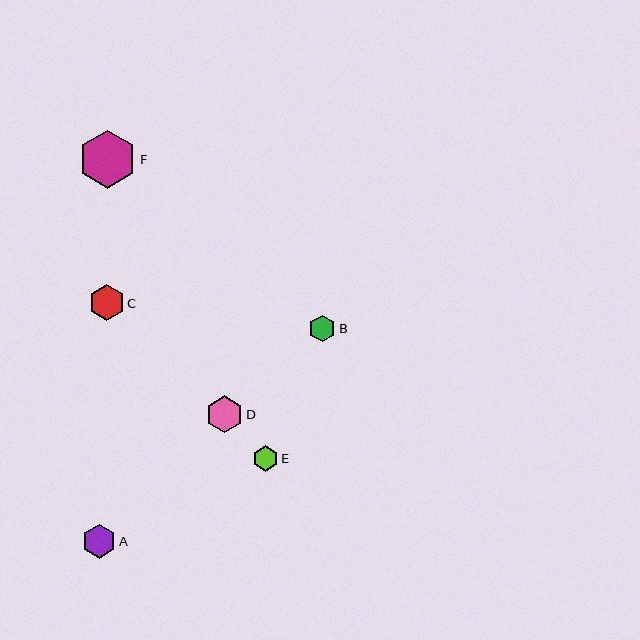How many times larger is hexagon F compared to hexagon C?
Hexagon F is approximately 1.6 times the size of hexagon C.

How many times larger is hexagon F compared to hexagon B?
Hexagon F is approximately 2.2 times the size of hexagon B.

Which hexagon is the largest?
Hexagon F is the largest with a size of approximately 58 pixels.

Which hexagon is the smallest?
Hexagon E is the smallest with a size of approximately 25 pixels.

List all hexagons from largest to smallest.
From largest to smallest: F, D, C, A, B, E.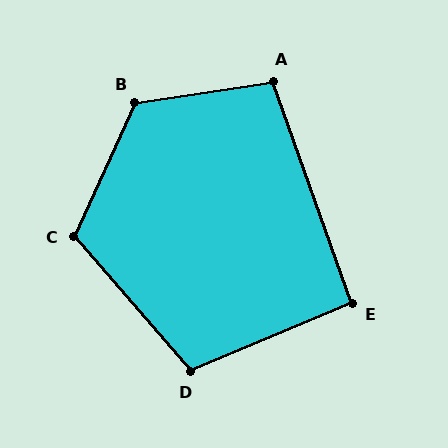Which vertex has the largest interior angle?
B, at approximately 123 degrees.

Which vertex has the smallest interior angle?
E, at approximately 93 degrees.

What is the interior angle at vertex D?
Approximately 108 degrees (obtuse).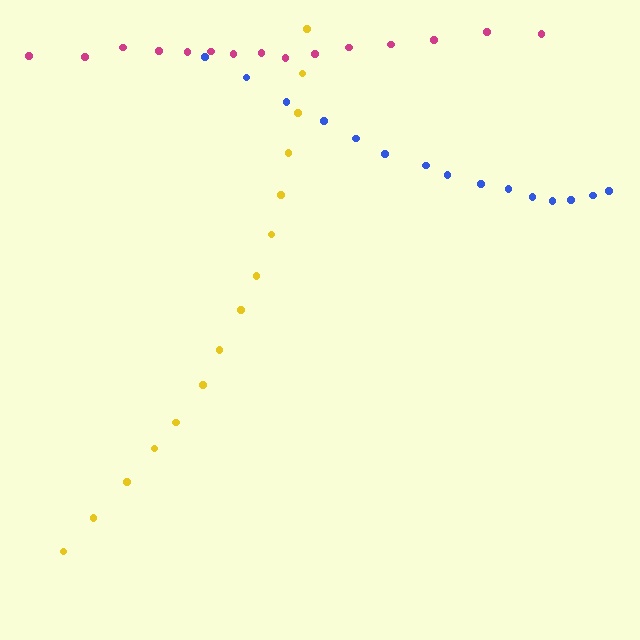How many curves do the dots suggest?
There are 3 distinct paths.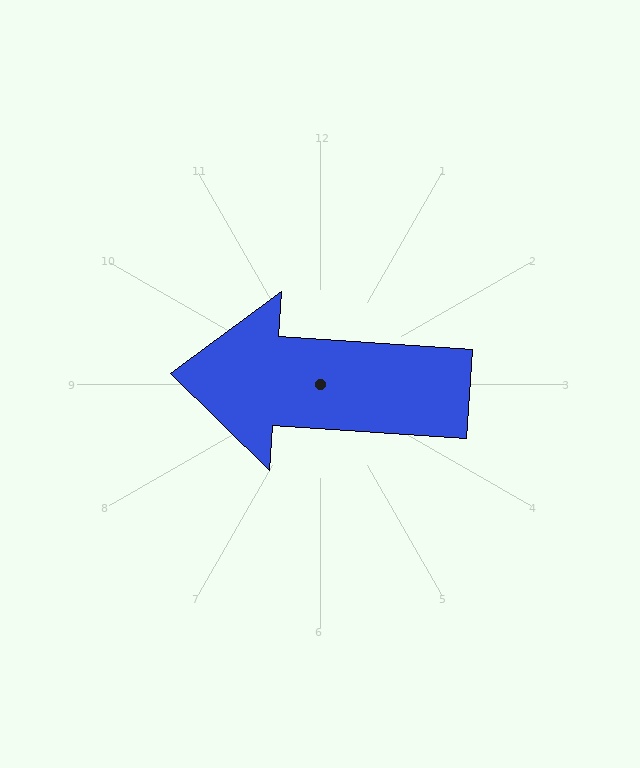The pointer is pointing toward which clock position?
Roughly 9 o'clock.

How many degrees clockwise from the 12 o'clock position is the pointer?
Approximately 274 degrees.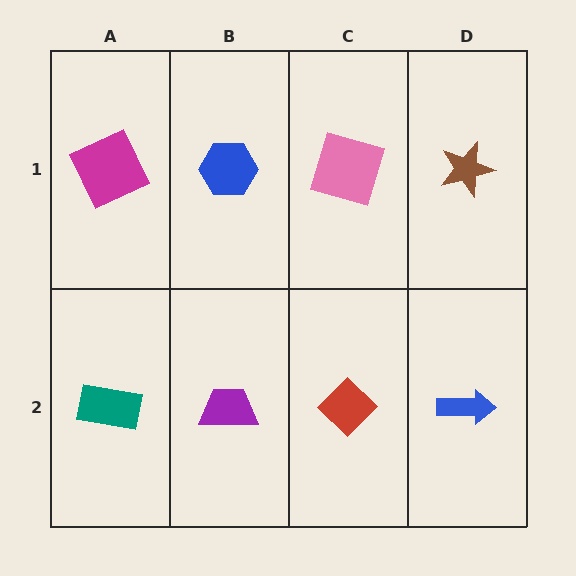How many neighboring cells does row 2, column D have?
2.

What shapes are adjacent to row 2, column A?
A magenta square (row 1, column A), a purple trapezoid (row 2, column B).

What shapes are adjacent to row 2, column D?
A brown star (row 1, column D), a red diamond (row 2, column C).